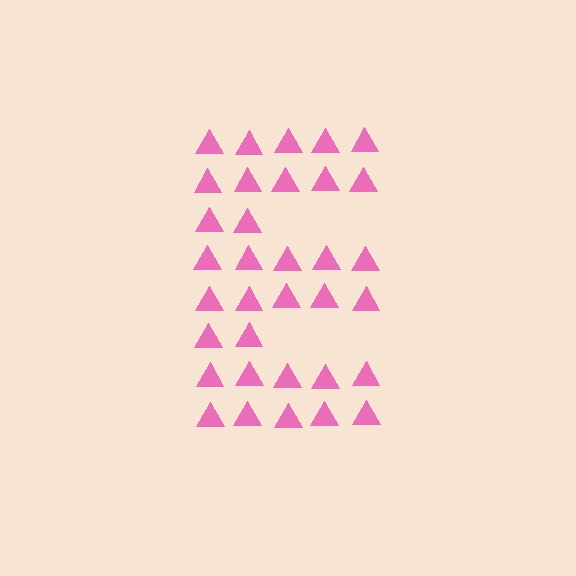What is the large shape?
The large shape is the letter E.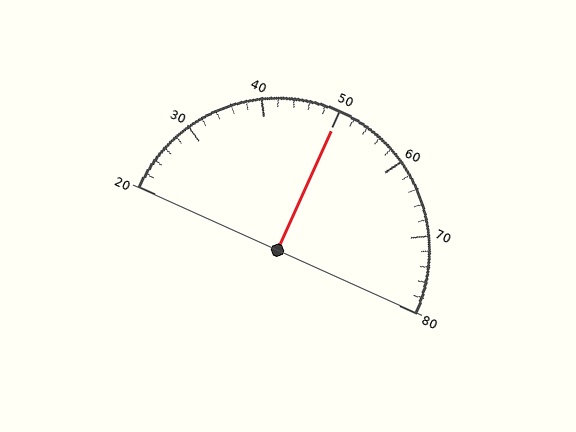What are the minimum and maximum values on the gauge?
The gauge ranges from 20 to 80.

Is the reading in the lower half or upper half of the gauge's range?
The reading is in the upper half of the range (20 to 80).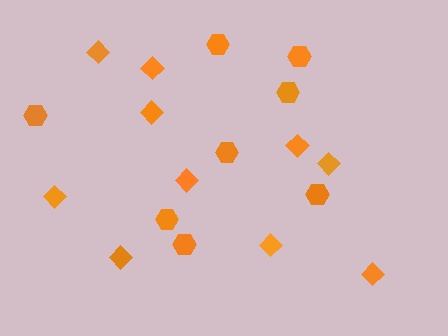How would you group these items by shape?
There are 2 groups: one group of hexagons (8) and one group of diamonds (10).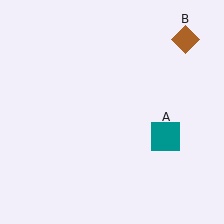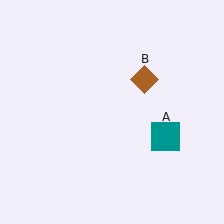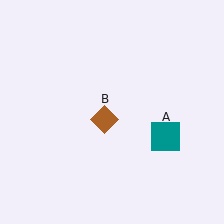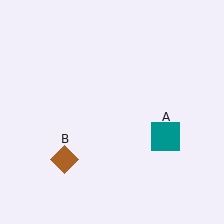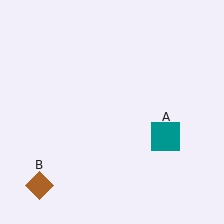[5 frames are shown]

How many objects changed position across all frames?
1 object changed position: brown diamond (object B).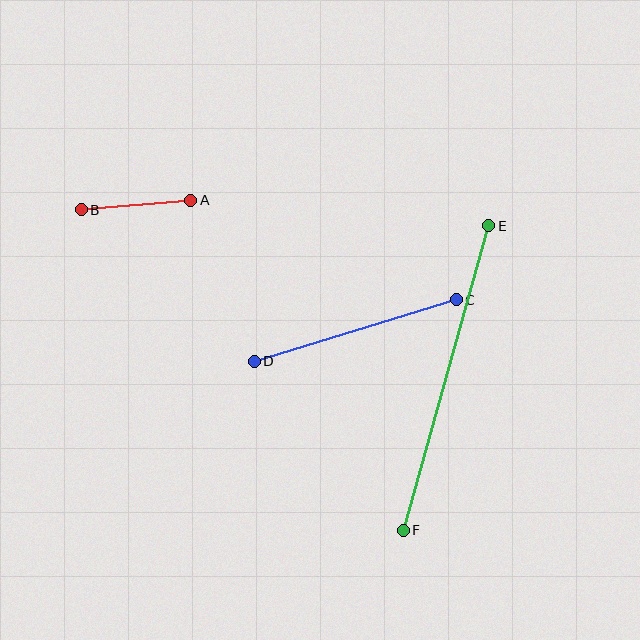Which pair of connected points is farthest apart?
Points E and F are farthest apart.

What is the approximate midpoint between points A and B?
The midpoint is at approximately (136, 205) pixels.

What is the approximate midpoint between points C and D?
The midpoint is at approximately (355, 330) pixels.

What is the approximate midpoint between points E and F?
The midpoint is at approximately (446, 378) pixels.